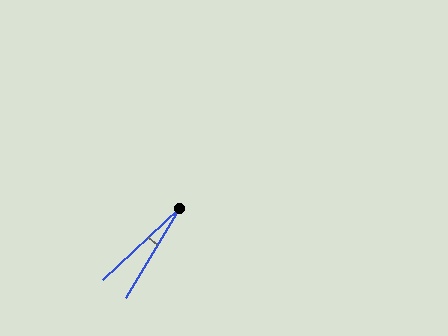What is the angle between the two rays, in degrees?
Approximately 16 degrees.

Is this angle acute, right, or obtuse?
It is acute.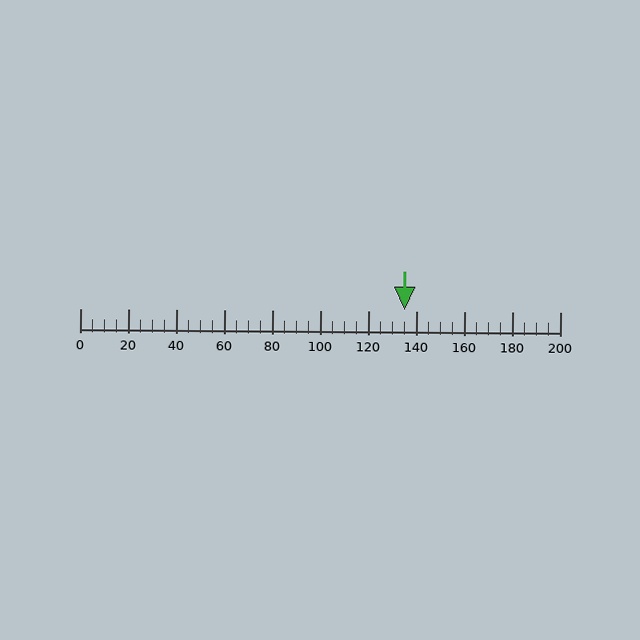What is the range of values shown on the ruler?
The ruler shows values from 0 to 200.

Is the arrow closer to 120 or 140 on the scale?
The arrow is closer to 140.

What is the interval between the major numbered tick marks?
The major tick marks are spaced 20 units apart.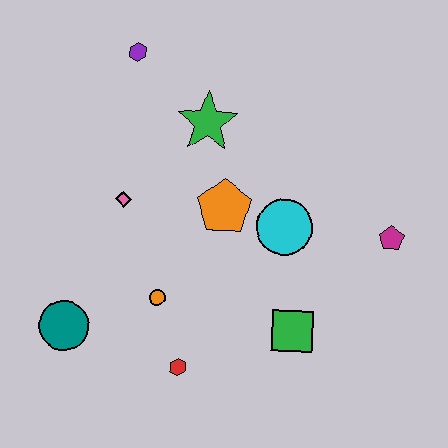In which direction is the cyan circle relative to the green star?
The cyan circle is below the green star.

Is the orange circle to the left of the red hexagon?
Yes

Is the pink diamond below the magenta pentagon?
No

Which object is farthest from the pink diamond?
The magenta pentagon is farthest from the pink diamond.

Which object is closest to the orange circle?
The red hexagon is closest to the orange circle.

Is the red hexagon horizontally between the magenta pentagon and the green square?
No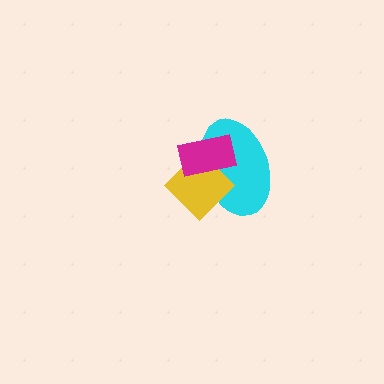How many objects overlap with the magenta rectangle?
2 objects overlap with the magenta rectangle.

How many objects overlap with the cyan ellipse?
2 objects overlap with the cyan ellipse.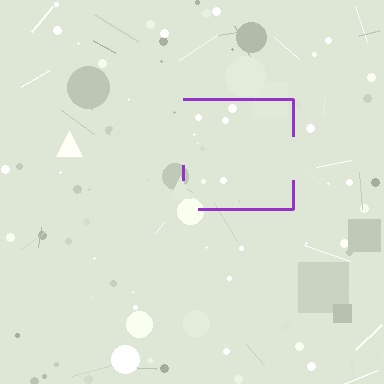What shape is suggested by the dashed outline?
The dashed outline suggests a square.